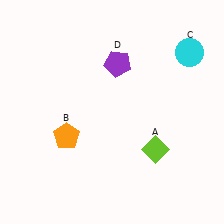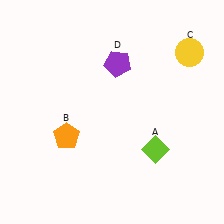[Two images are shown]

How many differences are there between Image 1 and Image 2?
There is 1 difference between the two images.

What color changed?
The circle (C) changed from cyan in Image 1 to yellow in Image 2.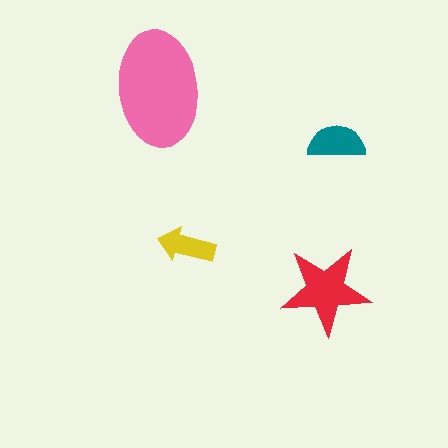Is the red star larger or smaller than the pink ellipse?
Smaller.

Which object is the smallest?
The yellow arrow.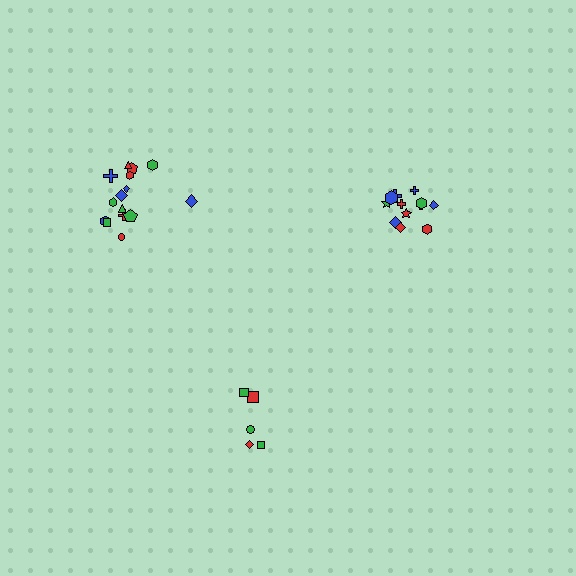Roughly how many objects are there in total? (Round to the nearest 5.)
Roughly 30 objects in total.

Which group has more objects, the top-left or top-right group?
The top-left group.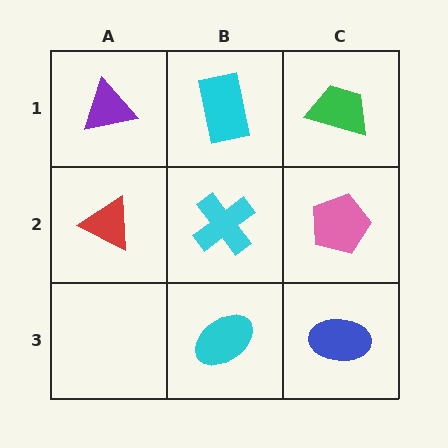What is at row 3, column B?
A cyan ellipse.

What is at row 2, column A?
A red triangle.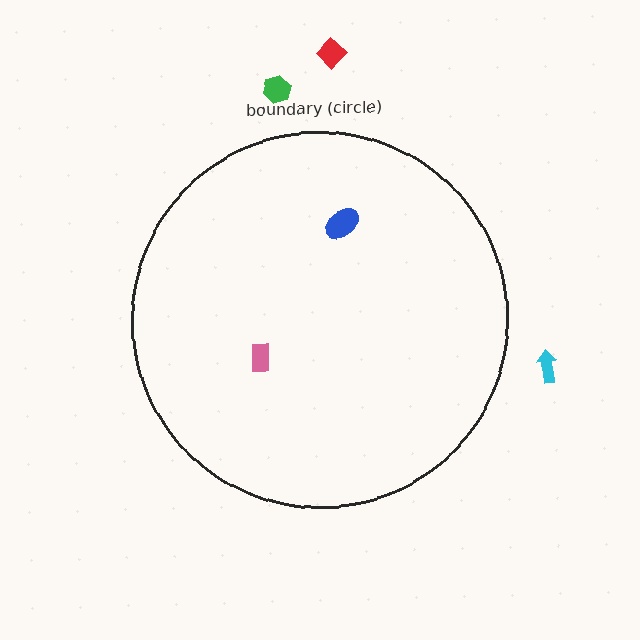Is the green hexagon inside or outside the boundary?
Outside.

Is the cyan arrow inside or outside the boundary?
Outside.